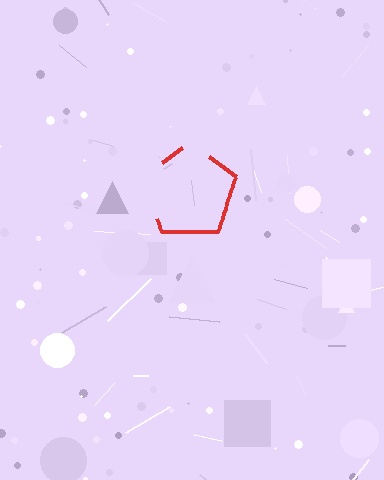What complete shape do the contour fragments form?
The contour fragments form a pentagon.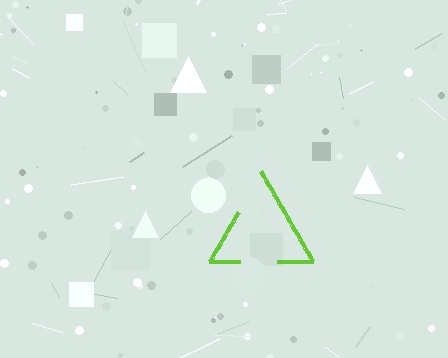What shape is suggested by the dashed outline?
The dashed outline suggests a triangle.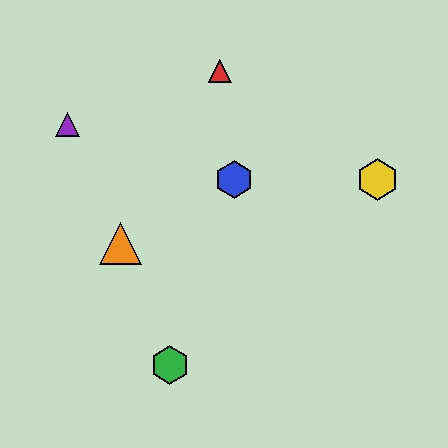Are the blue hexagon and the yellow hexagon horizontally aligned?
Yes, both are at y≈180.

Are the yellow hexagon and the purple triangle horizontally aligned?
No, the yellow hexagon is at y≈180 and the purple triangle is at y≈124.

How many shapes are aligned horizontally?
2 shapes (the blue hexagon, the yellow hexagon) are aligned horizontally.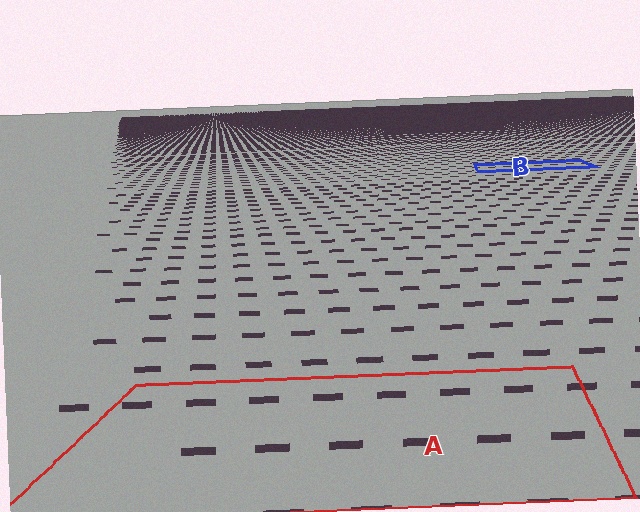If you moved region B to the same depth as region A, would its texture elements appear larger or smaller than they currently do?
They would appear larger. At a closer depth, the same texture elements are projected at a bigger on-screen size.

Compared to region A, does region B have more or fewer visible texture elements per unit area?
Region B has more texture elements per unit area — they are packed more densely because it is farther away.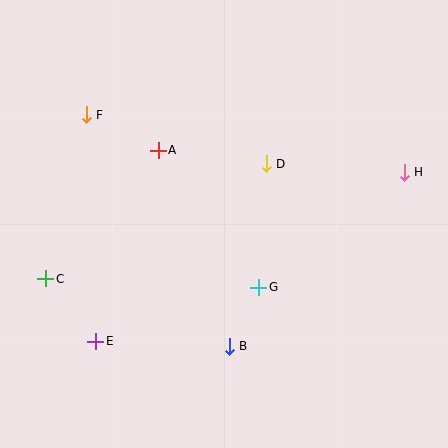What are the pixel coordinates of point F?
Point F is at (86, 115).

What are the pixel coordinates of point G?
Point G is at (259, 287).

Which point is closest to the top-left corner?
Point F is closest to the top-left corner.